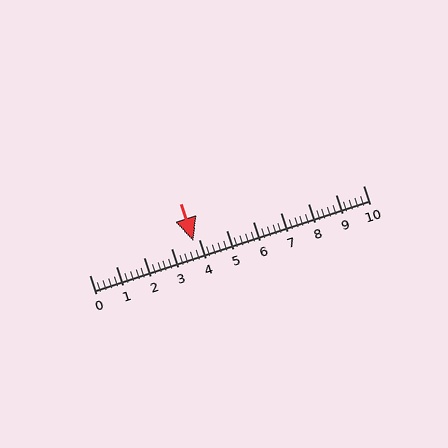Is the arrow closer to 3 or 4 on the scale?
The arrow is closer to 4.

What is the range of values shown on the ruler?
The ruler shows values from 0 to 10.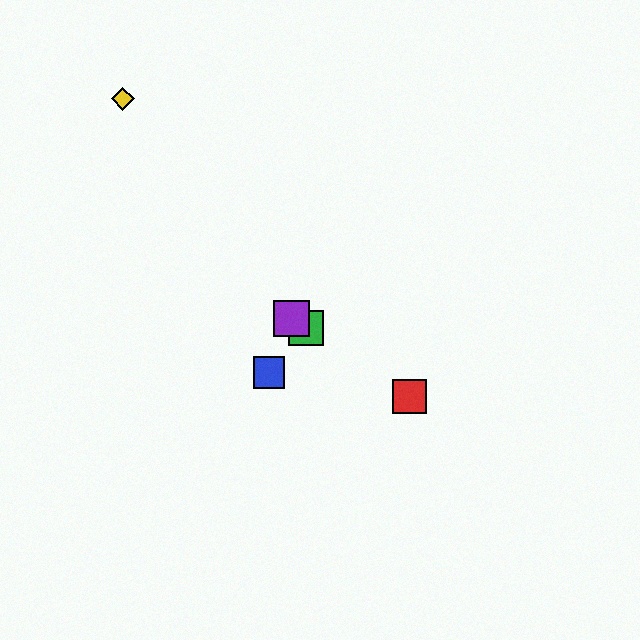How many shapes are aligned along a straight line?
3 shapes (the red square, the green square, the purple square) are aligned along a straight line.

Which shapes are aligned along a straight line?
The red square, the green square, the purple square are aligned along a straight line.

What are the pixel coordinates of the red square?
The red square is at (410, 396).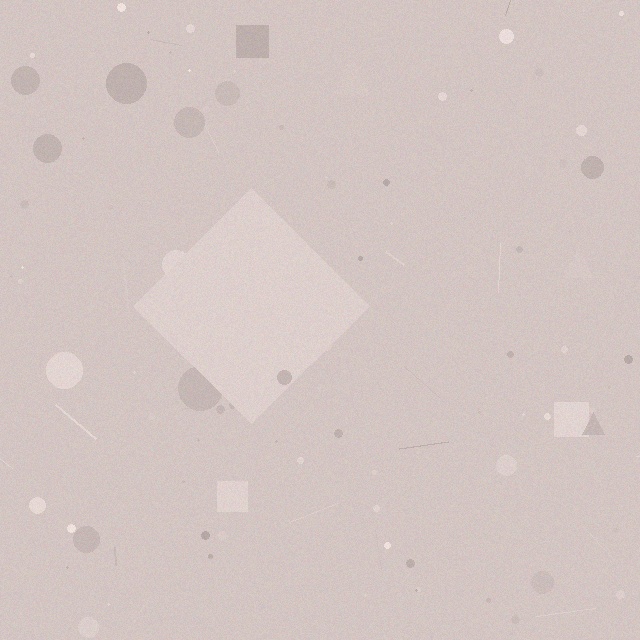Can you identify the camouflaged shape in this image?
The camouflaged shape is a diamond.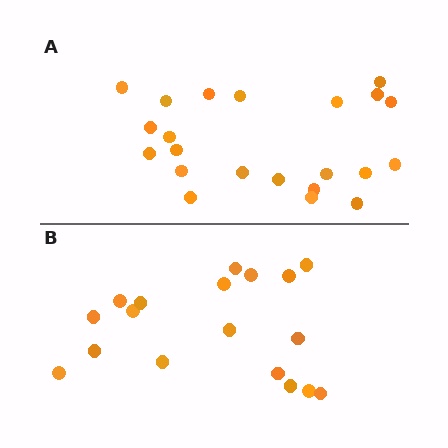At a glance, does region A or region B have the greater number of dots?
Region A (the top region) has more dots.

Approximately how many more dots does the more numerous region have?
Region A has about 4 more dots than region B.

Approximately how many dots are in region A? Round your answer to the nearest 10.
About 20 dots. (The exact count is 22, which rounds to 20.)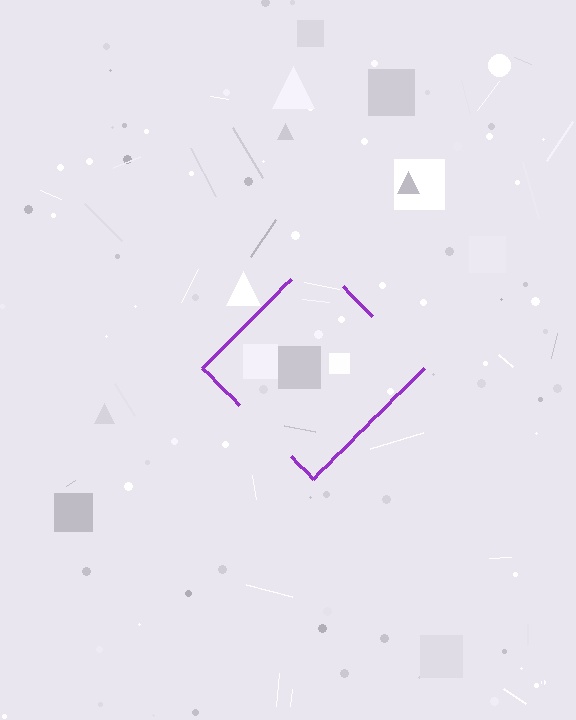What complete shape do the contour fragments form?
The contour fragments form a diamond.